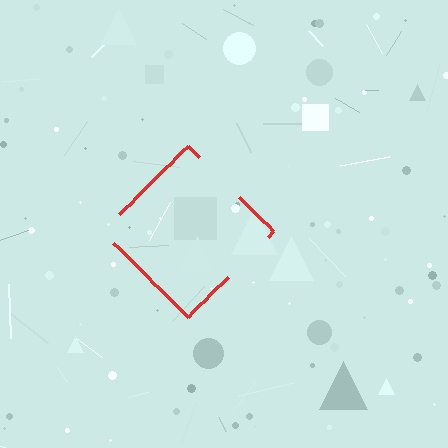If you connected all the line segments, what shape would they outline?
They would outline a diamond.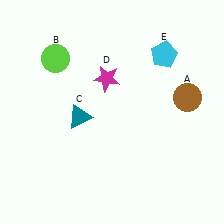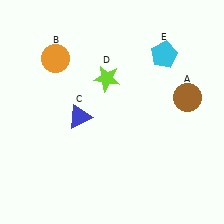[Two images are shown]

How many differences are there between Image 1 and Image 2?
There are 3 differences between the two images.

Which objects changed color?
B changed from lime to orange. C changed from teal to blue. D changed from magenta to lime.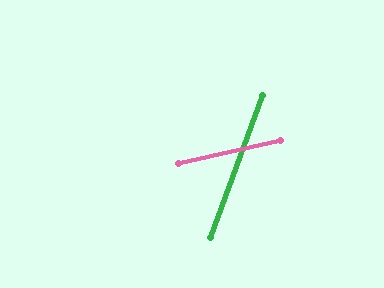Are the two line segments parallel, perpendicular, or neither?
Neither parallel nor perpendicular — they differ by about 58°.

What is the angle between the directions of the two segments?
Approximately 58 degrees.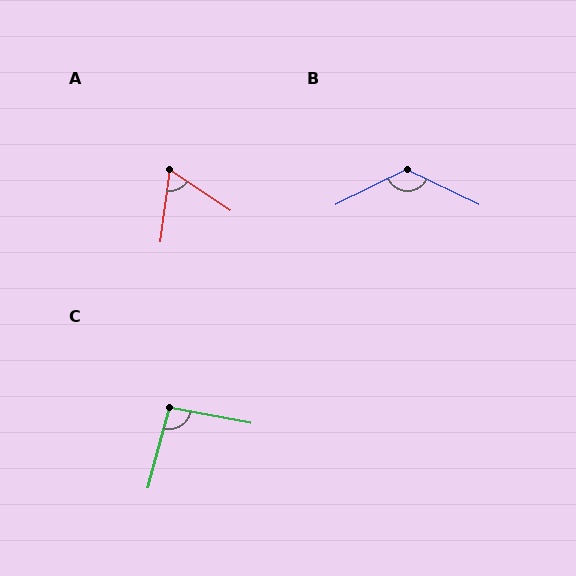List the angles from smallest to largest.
A (63°), C (94°), B (128°).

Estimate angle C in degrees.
Approximately 94 degrees.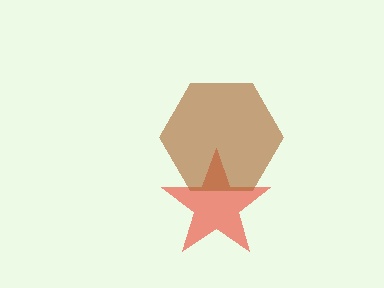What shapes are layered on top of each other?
The layered shapes are: a red star, a brown hexagon.